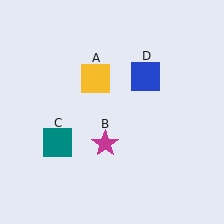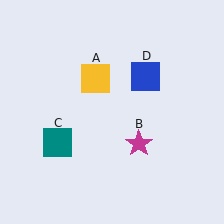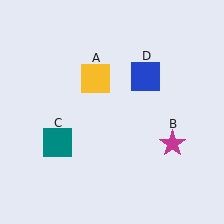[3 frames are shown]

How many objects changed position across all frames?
1 object changed position: magenta star (object B).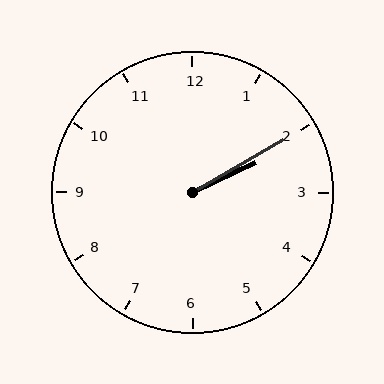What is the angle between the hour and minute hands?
Approximately 5 degrees.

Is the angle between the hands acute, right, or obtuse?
It is acute.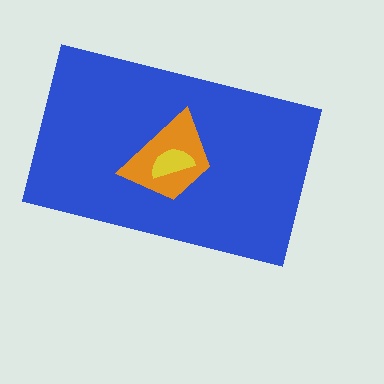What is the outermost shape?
The blue rectangle.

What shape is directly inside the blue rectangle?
The orange trapezoid.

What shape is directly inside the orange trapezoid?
The yellow semicircle.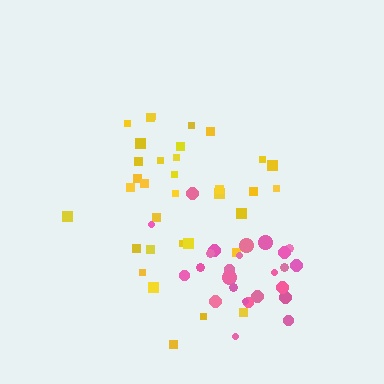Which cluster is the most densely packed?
Pink.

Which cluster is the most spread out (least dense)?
Yellow.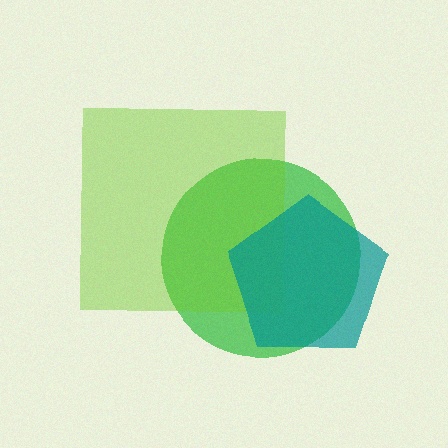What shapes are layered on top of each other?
The layered shapes are: a green circle, a lime square, a teal pentagon.